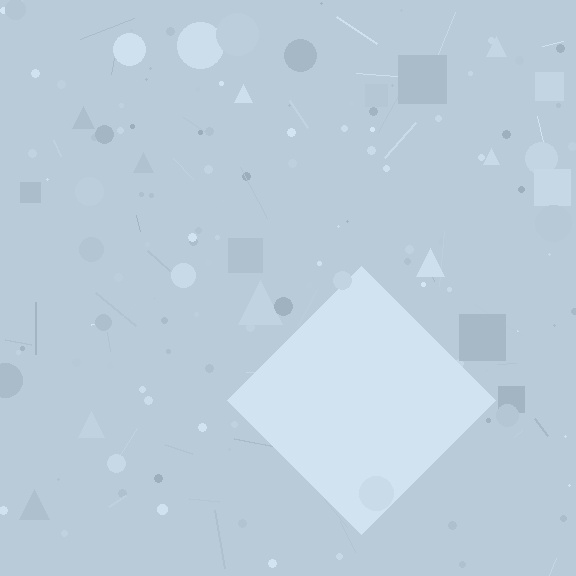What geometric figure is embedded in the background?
A diamond is embedded in the background.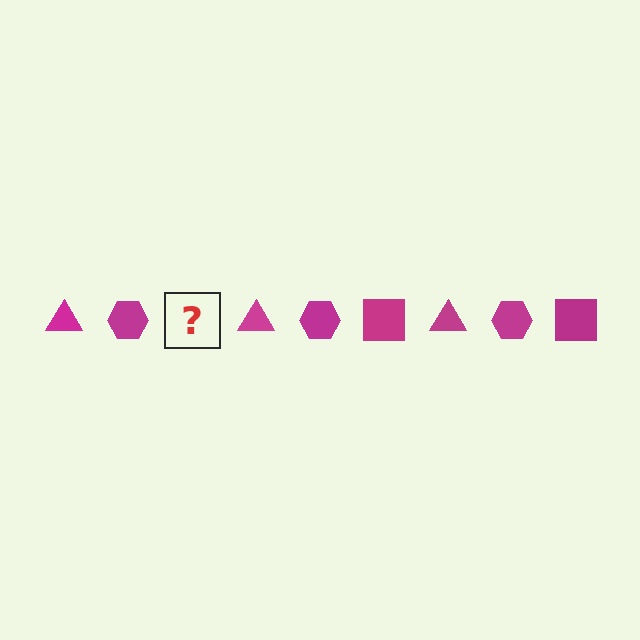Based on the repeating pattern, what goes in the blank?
The blank should be a magenta square.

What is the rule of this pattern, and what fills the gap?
The rule is that the pattern cycles through triangle, hexagon, square shapes in magenta. The gap should be filled with a magenta square.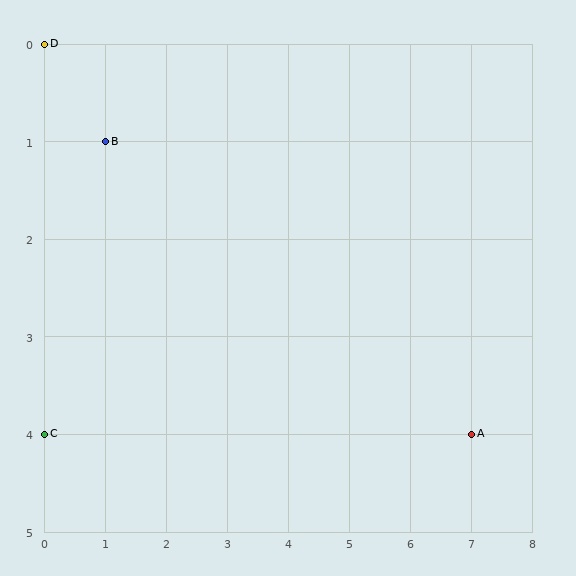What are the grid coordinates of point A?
Point A is at grid coordinates (7, 4).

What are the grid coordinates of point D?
Point D is at grid coordinates (0, 0).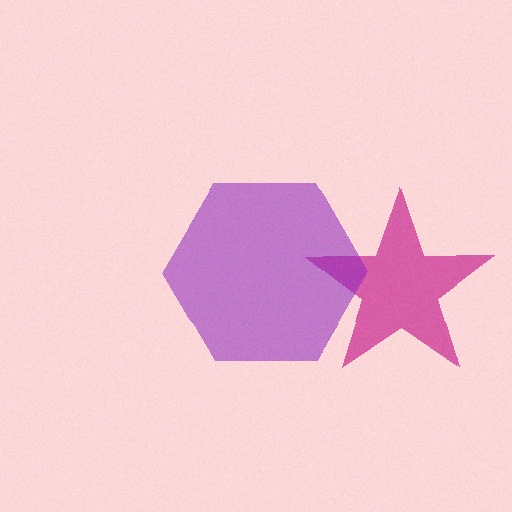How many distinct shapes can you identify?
There are 2 distinct shapes: a magenta star, a purple hexagon.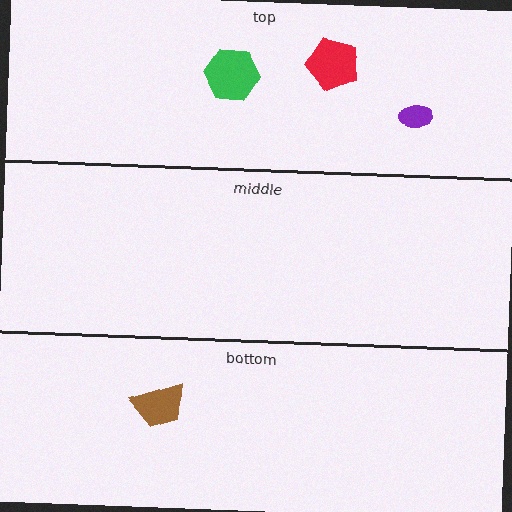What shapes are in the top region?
The purple ellipse, the green hexagon, the red pentagon.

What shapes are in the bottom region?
The brown trapezoid.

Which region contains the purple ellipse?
The top region.